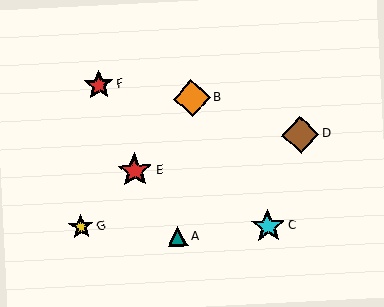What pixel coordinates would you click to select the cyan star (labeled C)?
Click at (268, 226) to select the cyan star C.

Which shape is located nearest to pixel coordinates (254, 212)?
The cyan star (labeled C) at (268, 226) is nearest to that location.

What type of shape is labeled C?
Shape C is a cyan star.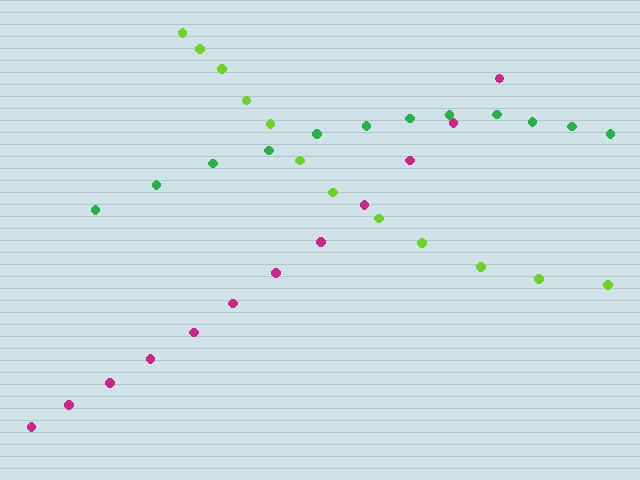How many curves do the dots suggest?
There are 3 distinct paths.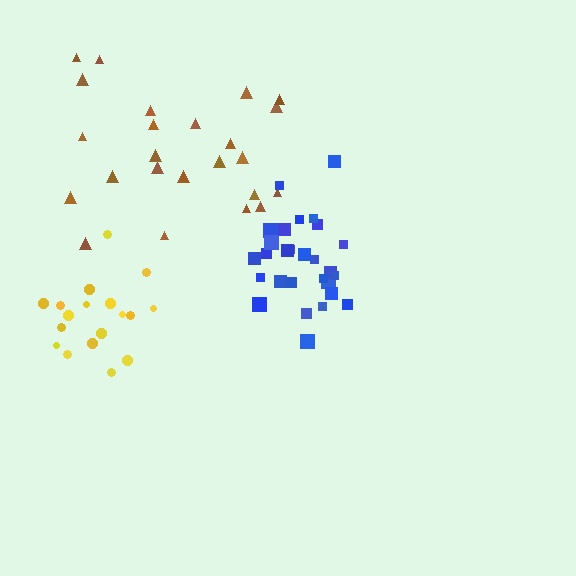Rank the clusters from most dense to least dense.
blue, yellow, brown.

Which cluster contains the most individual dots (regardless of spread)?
Blue (29).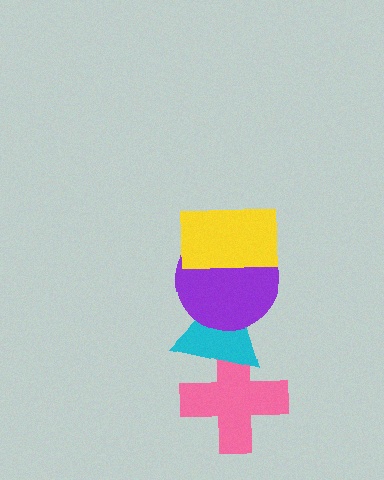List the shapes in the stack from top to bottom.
From top to bottom: the yellow rectangle, the purple circle, the cyan triangle, the pink cross.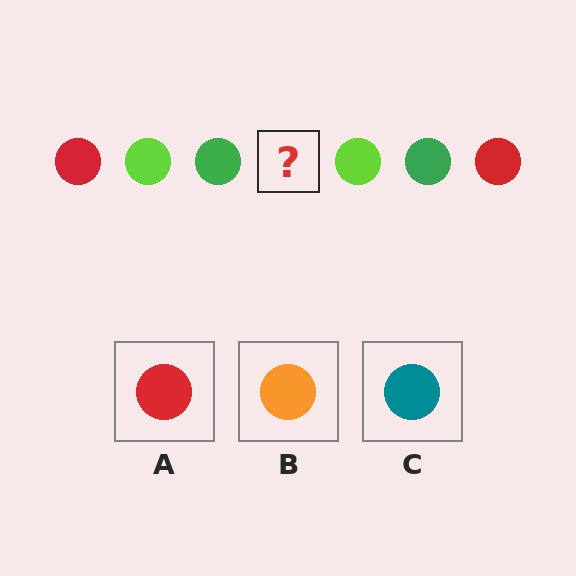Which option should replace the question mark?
Option A.